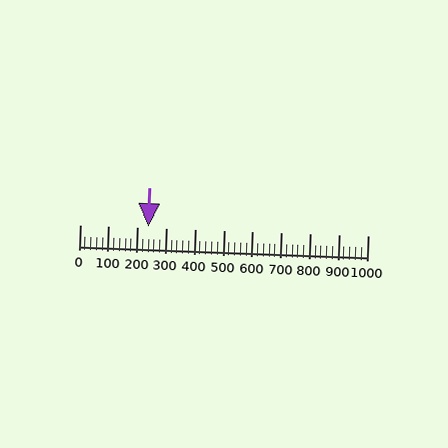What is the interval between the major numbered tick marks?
The major tick marks are spaced 100 units apart.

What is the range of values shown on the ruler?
The ruler shows values from 0 to 1000.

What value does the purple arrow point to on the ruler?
The purple arrow points to approximately 237.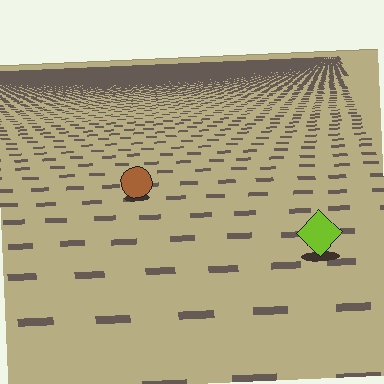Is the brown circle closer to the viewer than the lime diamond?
No. The lime diamond is closer — you can tell from the texture gradient: the ground texture is coarser near it.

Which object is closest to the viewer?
The lime diamond is closest. The texture marks near it are larger and more spread out.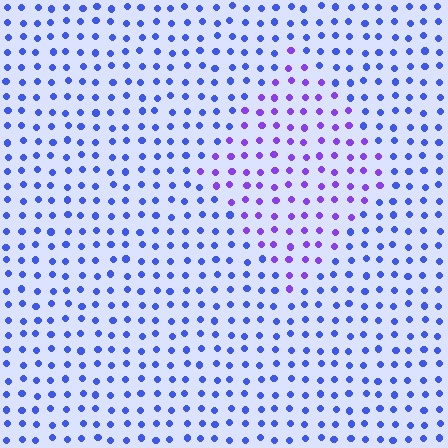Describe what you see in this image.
The image is filled with small blue elements in a uniform arrangement. A diamond-shaped region is visible where the elements are tinted to a slightly different hue, forming a subtle color boundary.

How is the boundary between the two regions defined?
The boundary is defined purely by a slight shift in hue (about 37 degrees). Spacing, size, and orientation are identical on both sides.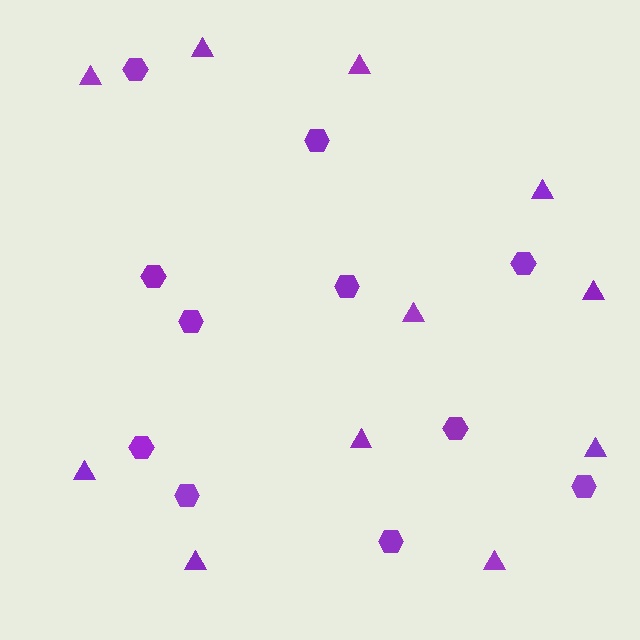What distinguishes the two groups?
There are 2 groups: one group of hexagons (11) and one group of triangles (11).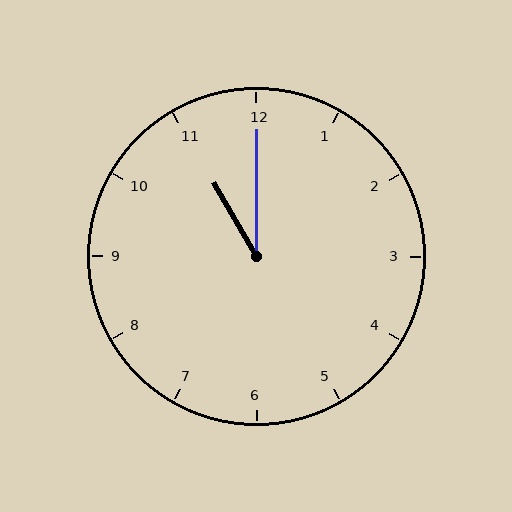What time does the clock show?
11:00.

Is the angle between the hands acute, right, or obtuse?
It is acute.